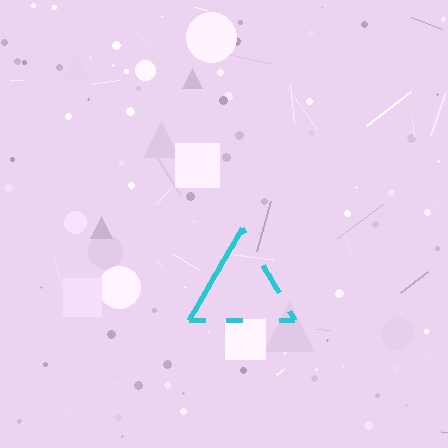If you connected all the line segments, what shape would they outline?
They would outline a triangle.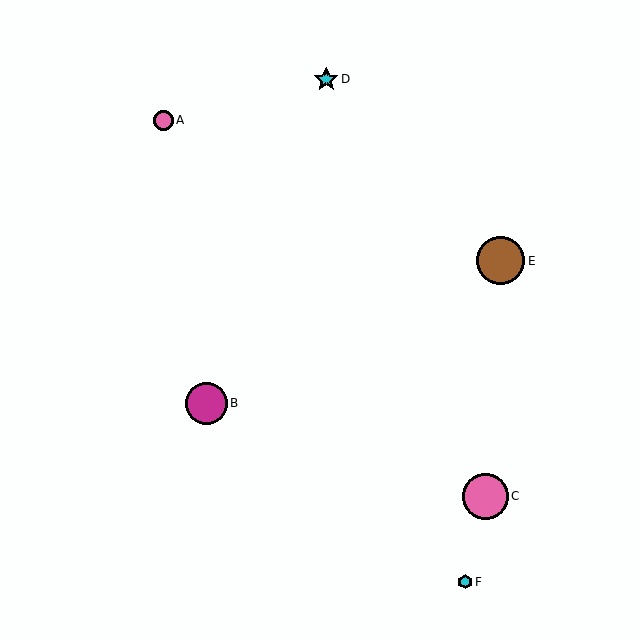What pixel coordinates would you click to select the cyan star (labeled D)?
Click at (326, 79) to select the cyan star D.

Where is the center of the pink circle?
The center of the pink circle is at (486, 496).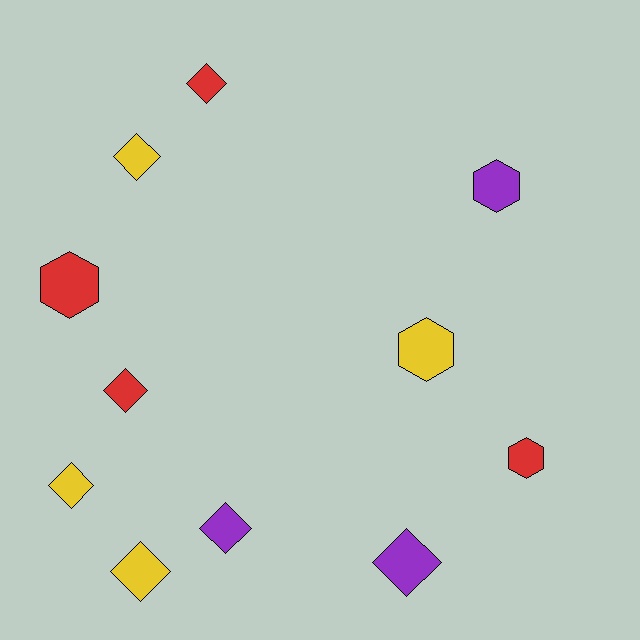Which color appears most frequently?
Yellow, with 4 objects.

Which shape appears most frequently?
Diamond, with 7 objects.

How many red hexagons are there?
There are 2 red hexagons.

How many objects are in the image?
There are 11 objects.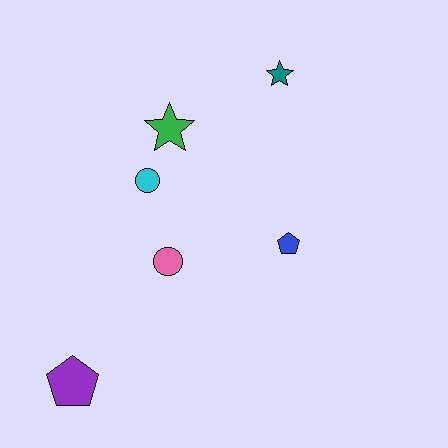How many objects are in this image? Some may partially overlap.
There are 6 objects.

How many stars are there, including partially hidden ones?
There are 2 stars.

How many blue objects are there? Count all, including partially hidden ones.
There is 1 blue object.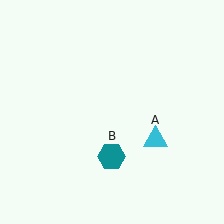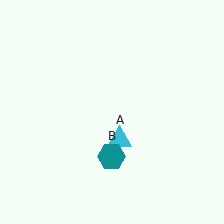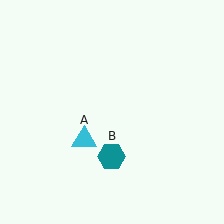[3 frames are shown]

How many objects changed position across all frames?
1 object changed position: cyan triangle (object A).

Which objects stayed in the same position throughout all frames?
Teal hexagon (object B) remained stationary.